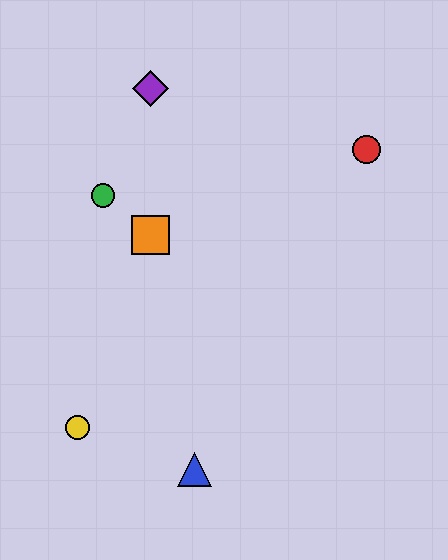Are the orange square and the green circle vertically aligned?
No, the orange square is at x≈150 and the green circle is at x≈103.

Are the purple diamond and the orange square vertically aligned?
Yes, both are at x≈150.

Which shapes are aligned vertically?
The purple diamond, the orange square are aligned vertically.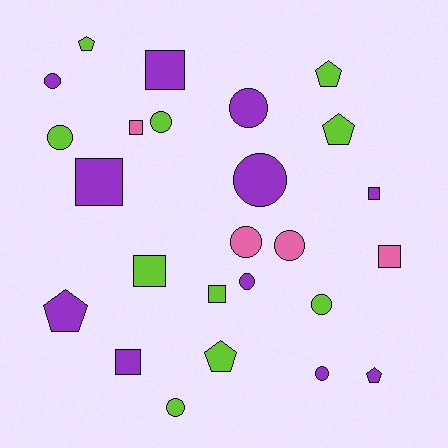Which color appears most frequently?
Purple, with 11 objects.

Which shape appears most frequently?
Circle, with 11 objects.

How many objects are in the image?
There are 25 objects.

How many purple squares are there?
There are 4 purple squares.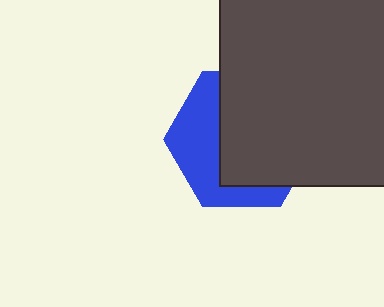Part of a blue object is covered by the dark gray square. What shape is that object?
It is a hexagon.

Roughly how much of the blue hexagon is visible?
A small part of it is visible (roughly 40%).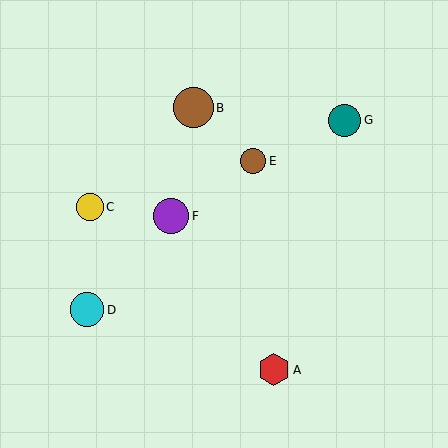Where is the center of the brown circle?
The center of the brown circle is at (193, 108).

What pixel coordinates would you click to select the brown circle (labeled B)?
Click at (193, 108) to select the brown circle B.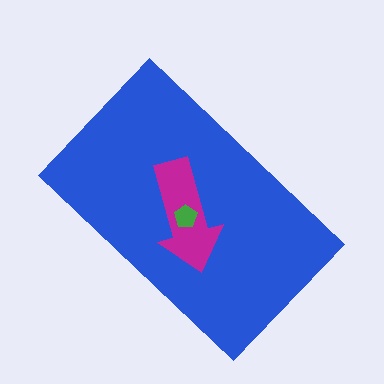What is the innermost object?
The green pentagon.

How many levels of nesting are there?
3.